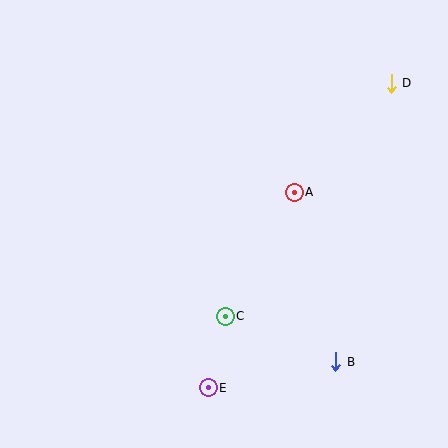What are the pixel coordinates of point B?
Point B is at (336, 362).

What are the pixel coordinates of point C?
Point C is at (225, 316).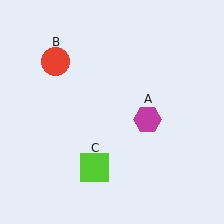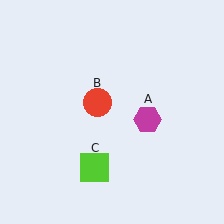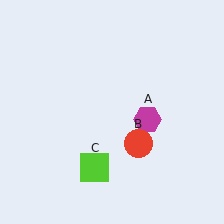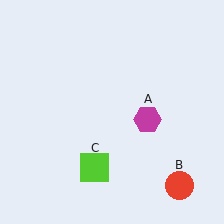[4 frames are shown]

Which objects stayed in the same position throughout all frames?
Magenta hexagon (object A) and lime square (object C) remained stationary.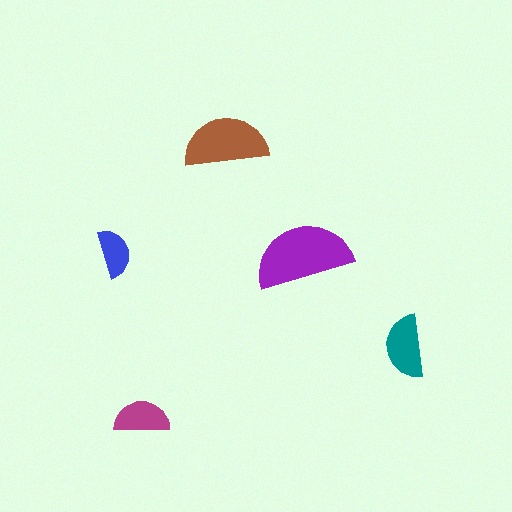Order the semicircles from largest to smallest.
the purple one, the brown one, the teal one, the magenta one, the blue one.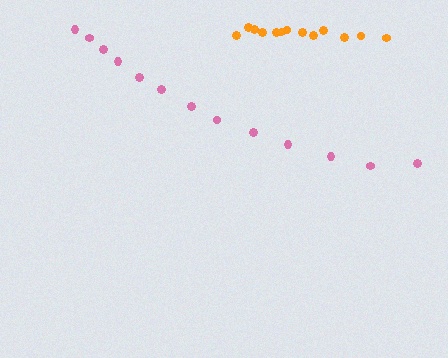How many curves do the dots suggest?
There are 2 distinct paths.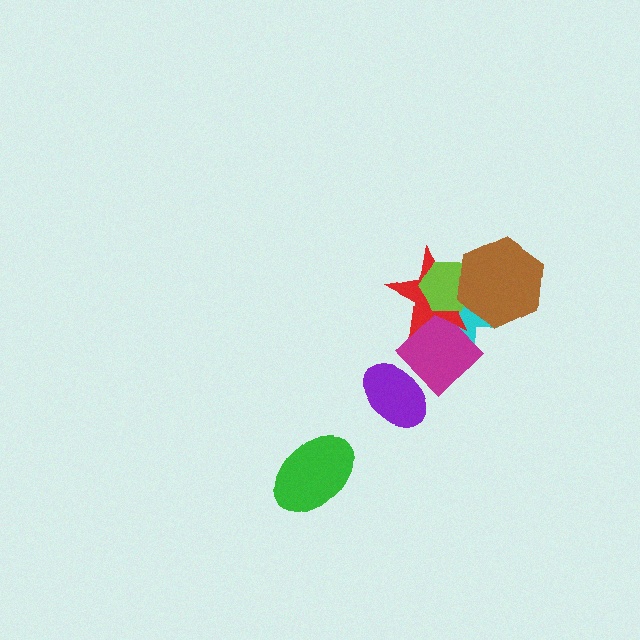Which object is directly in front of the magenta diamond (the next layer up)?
The red star is directly in front of the magenta diamond.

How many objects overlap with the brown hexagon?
3 objects overlap with the brown hexagon.